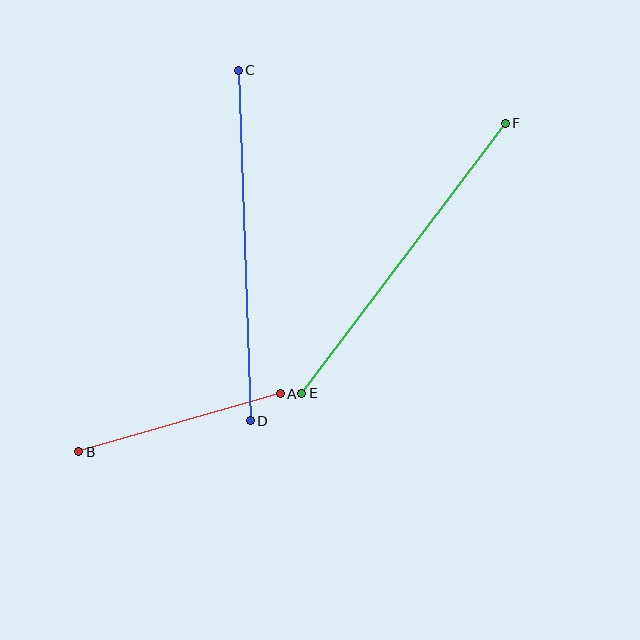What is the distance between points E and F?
The distance is approximately 338 pixels.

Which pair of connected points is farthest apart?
Points C and D are farthest apart.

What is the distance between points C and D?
The distance is approximately 351 pixels.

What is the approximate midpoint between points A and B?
The midpoint is at approximately (180, 423) pixels.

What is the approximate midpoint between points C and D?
The midpoint is at approximately (244, 245) pixels.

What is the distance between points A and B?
The distance is approximately 210 pixels.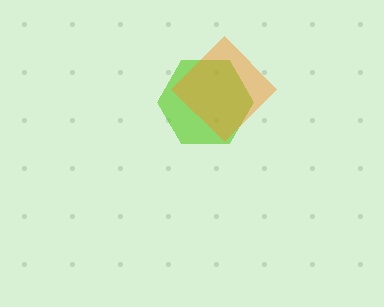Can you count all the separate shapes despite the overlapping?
Yes, there are 2 separate shapes.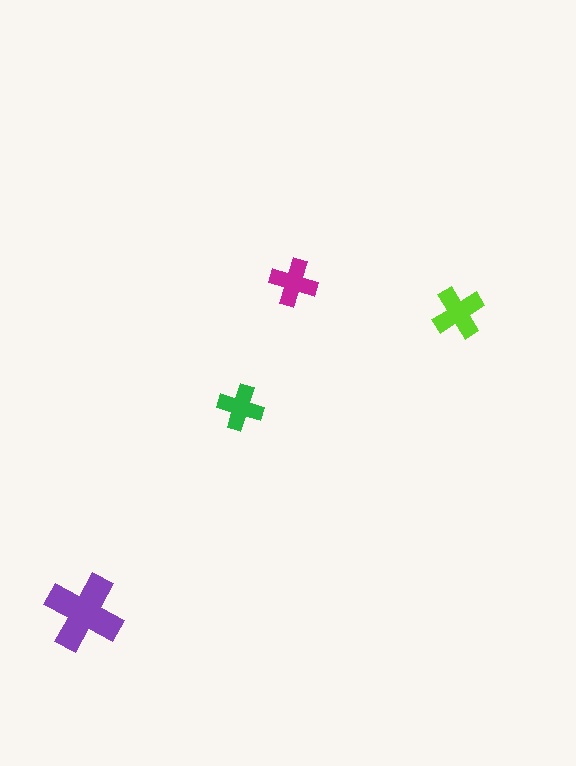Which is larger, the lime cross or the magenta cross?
The lime one.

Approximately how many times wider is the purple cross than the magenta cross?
About 1.5 times wider.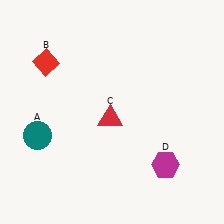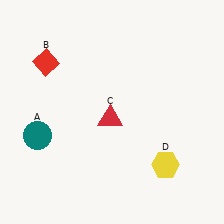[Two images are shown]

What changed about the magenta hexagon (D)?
In Image 1, D is magenta. In Image 2, it changed to yellow.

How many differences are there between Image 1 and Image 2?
There is 1 difference between the two images.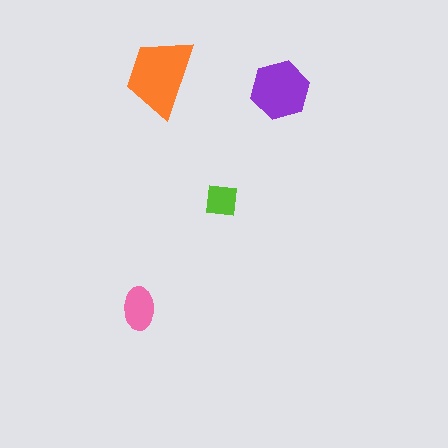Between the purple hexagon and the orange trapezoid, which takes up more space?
The orange trapezoid.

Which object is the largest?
The orange trapezoid.